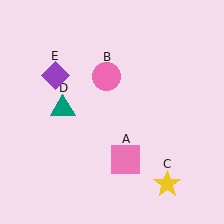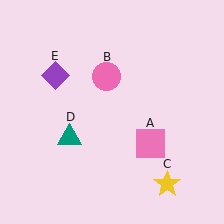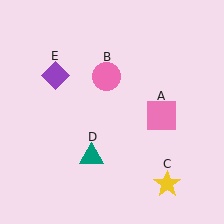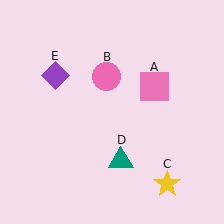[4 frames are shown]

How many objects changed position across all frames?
2 objects changed position: pink square (object A), teal triangle (object D).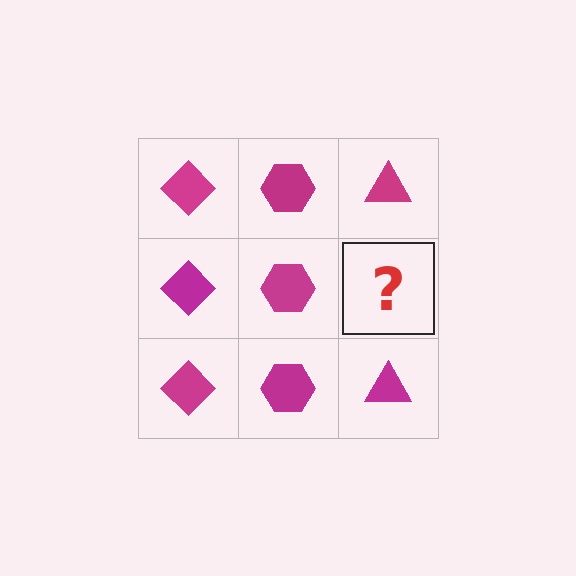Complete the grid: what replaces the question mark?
The question mark should be replaced with a magenta triangle.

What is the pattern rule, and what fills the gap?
The rule is that each column has a consistent shape. The gap should be filled with a magenta triangle.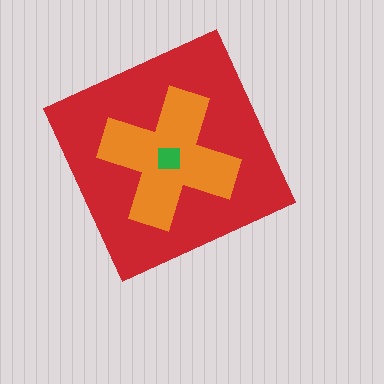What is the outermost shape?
The red diamond.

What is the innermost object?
The green square.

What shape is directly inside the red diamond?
The orange cross.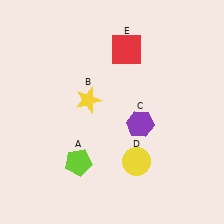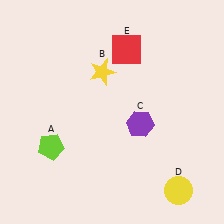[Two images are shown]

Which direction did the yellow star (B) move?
The yellow star (B) moved up.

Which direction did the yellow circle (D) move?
The yellow circle (D) moved right.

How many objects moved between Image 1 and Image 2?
3 objects moved between the two images.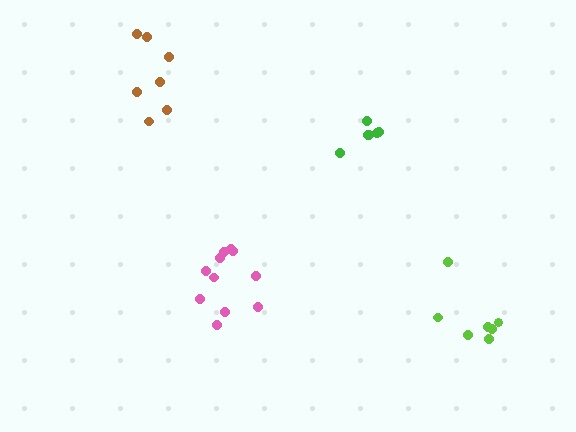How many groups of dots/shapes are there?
There are 4 groups.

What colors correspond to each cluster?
The clusters are colored: brown, pink, lime, green.